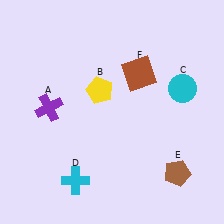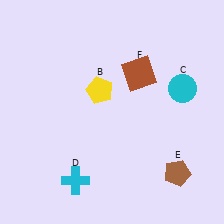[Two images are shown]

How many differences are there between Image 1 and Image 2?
There is 1 difference between the two images.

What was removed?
The purple cross (A) was removed in Image 2.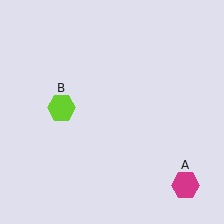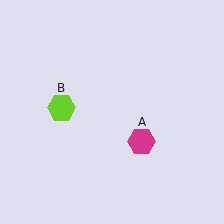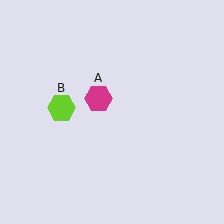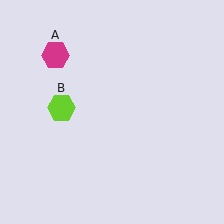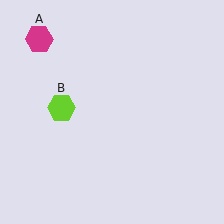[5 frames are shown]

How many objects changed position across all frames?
1 object changed position: magenta hexagon (object A).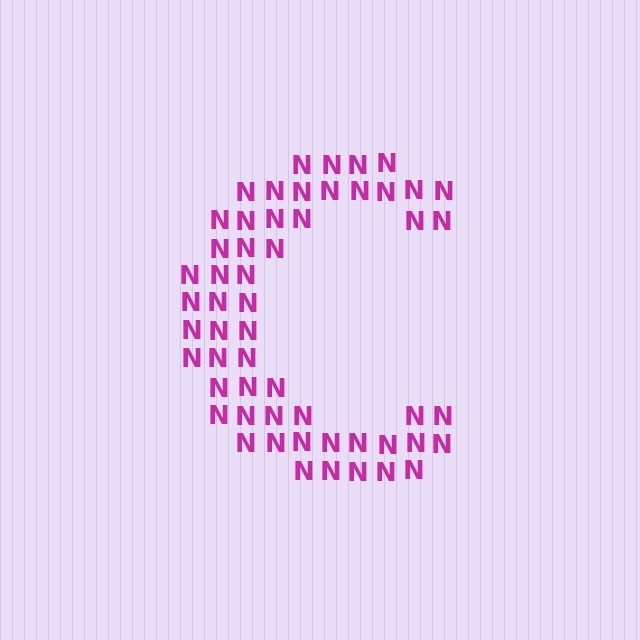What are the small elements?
The small elements are letter N's.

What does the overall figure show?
The overall figure shows the letter C.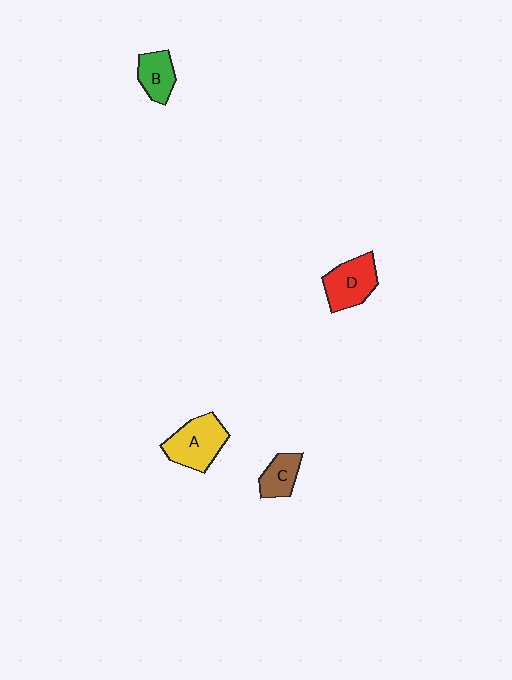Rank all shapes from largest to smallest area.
From largest to smallest: A (yellow), D (red), B (green), C (brown).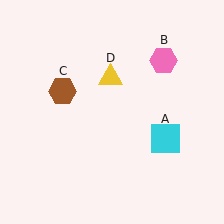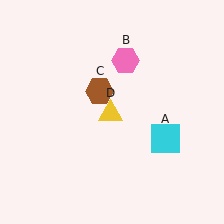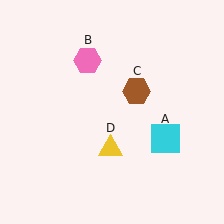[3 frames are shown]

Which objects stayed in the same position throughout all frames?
Cyan square (object A) remained stationary.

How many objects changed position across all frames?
3 objects changed position: pink hexagon (object B), brown hexagon (object C), yellow triangle (object D).